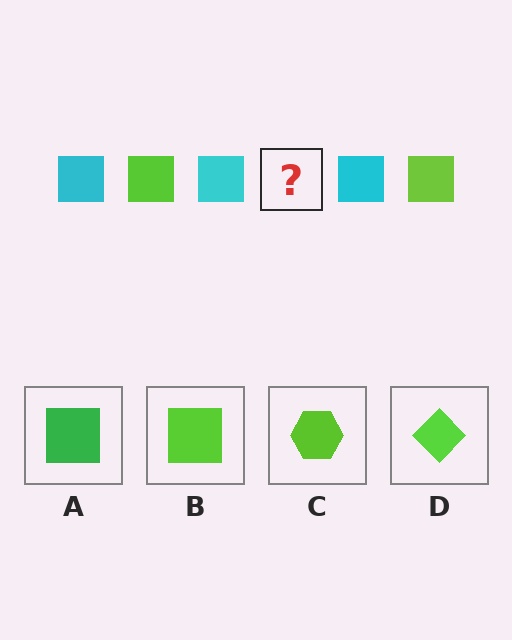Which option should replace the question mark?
Option B.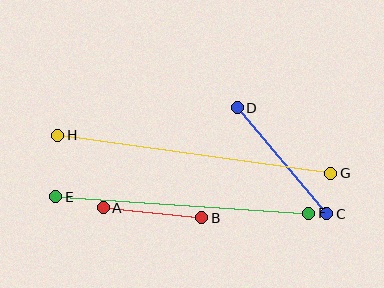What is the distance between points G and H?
The distance is approximately 276 pixels.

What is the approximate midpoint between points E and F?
The midpoint is at approximately (182, 205) pixels.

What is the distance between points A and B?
The distance is approximately 99 pixels.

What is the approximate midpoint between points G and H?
The midpoint is at approximately (194, 154) pixels.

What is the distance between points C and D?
The distance is approximately 139 pixels.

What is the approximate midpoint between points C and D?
The midpoint is at approximately (282, 161) pixels.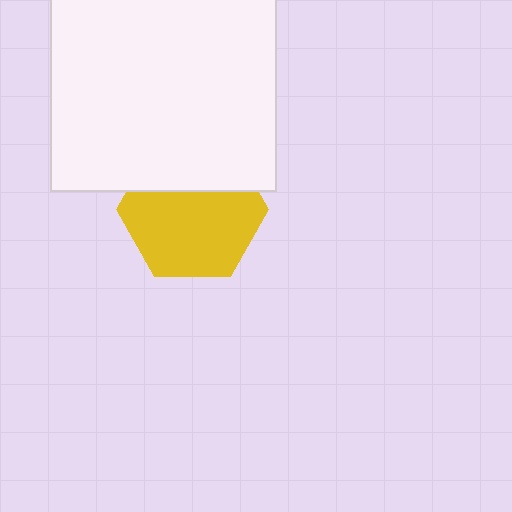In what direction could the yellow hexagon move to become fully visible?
The yellow hexagon could move down. That would shift it out from behind the white square entirely.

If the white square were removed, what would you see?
You would see the complete yellow hexagon.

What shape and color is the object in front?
The object in front is a white square.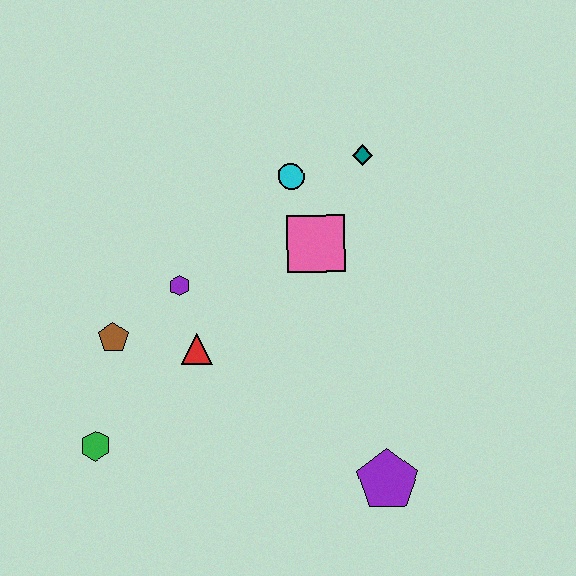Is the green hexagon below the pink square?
Yes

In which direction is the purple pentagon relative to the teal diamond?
The purple pentagon is below the teal diamond.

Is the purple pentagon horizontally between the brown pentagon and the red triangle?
No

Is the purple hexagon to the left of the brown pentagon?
No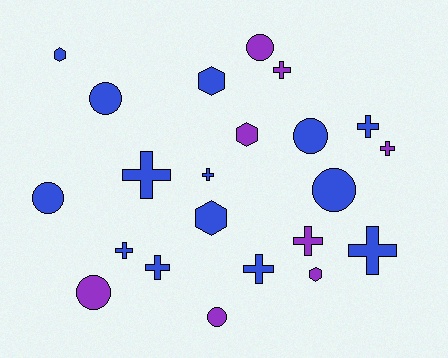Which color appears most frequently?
Blue, with 14 objects.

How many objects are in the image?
There are 22 objects.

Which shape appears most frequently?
Cross, with 10 objects.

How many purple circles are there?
There are 3 purple circles.